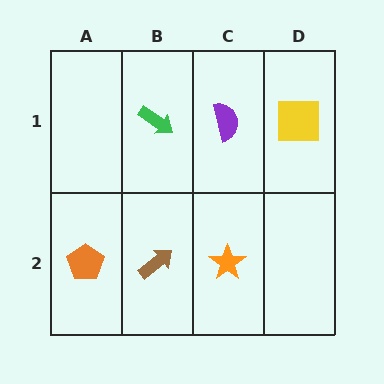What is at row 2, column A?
An orange pentagon.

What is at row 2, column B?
A brown arrow.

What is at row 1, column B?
A green arrow.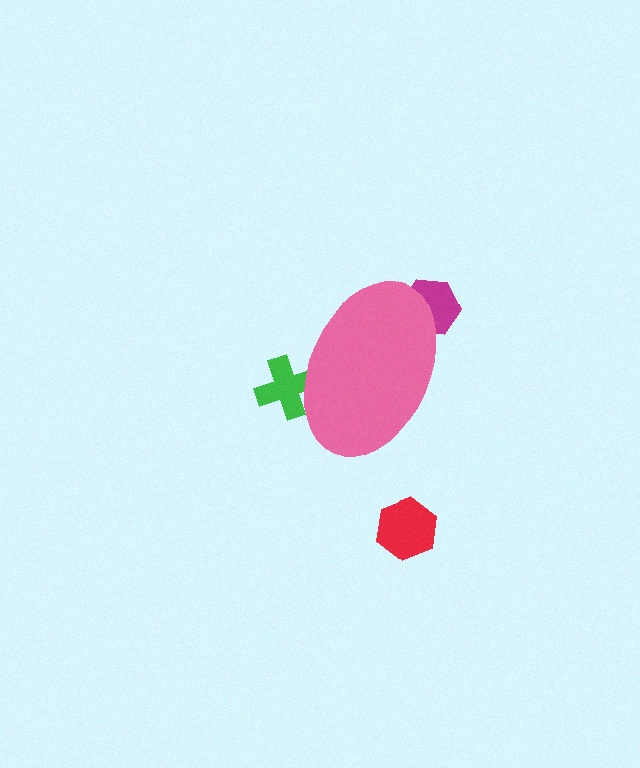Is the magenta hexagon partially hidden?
Yes, the magenta hexagon is partially hidden behind the pink ellipse.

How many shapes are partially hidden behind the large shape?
2 shapes are partially hidden.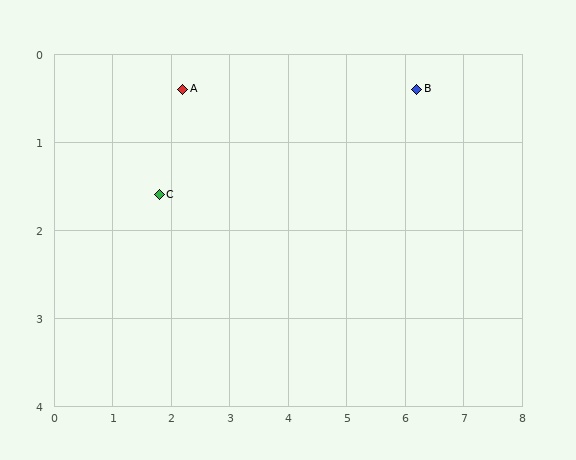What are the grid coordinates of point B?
Point B is at approximately (6.2, 0.4).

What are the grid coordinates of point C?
Point C is at approximately (1.8, 1.6).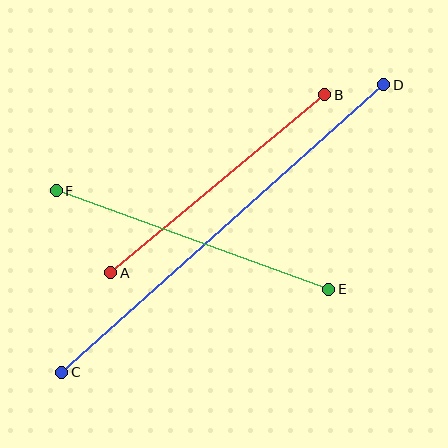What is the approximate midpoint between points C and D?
The midpoint is at approximately (223, 228) pixels.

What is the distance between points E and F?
The distance is approximately 290 pixels.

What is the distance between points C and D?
The distance is approximately 432 pixels.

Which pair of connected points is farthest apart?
Points C and D are farthest apart.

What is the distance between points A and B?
The distance is approximately 278 pixels.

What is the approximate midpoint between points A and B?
The midpoint is at approximately (218, 184) pixels.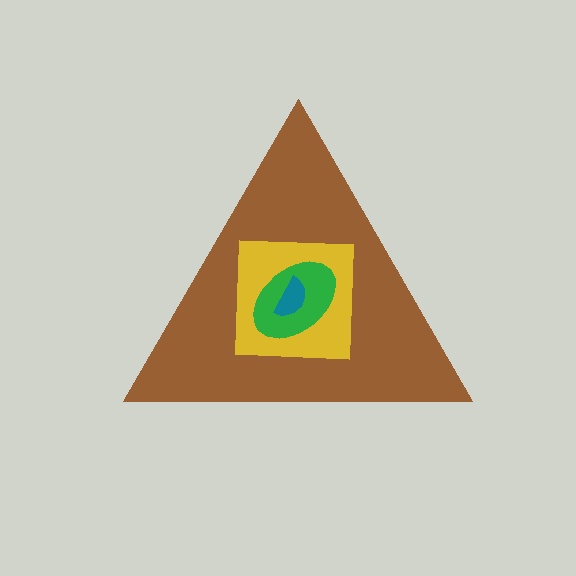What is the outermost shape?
The brown triangle.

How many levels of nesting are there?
4.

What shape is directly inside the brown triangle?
The yellow square.